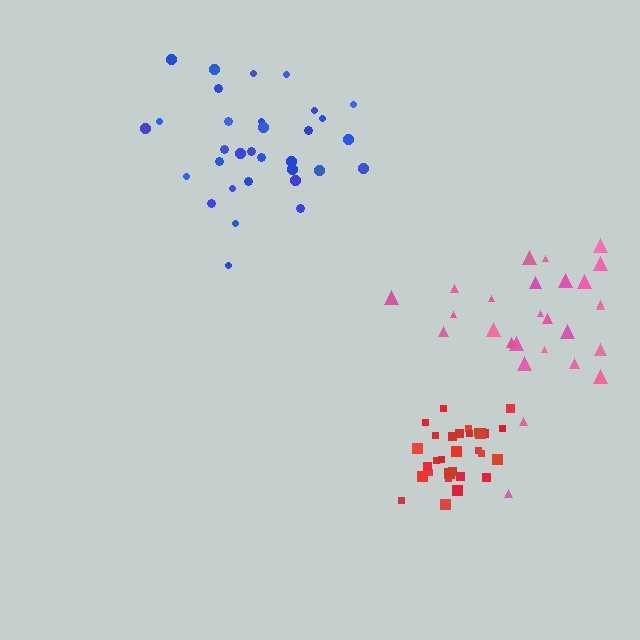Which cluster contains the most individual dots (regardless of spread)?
Blue (32).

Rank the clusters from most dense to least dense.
red, blue, pink.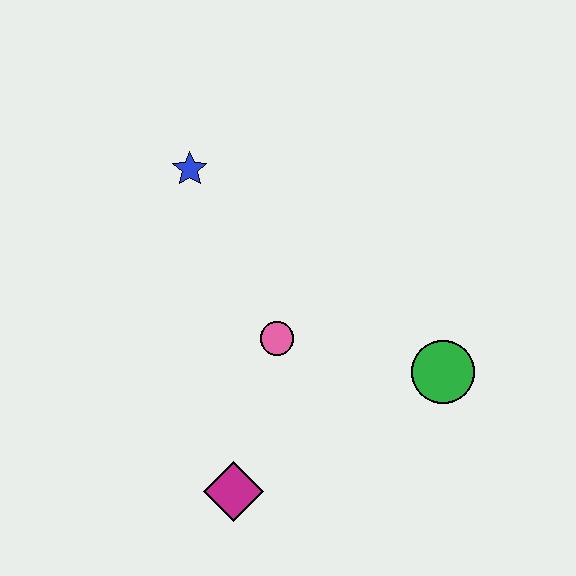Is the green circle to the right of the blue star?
Yes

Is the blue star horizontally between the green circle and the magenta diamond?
No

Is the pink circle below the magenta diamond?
No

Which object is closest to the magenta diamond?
The pink circle is closest to the magenta diamond.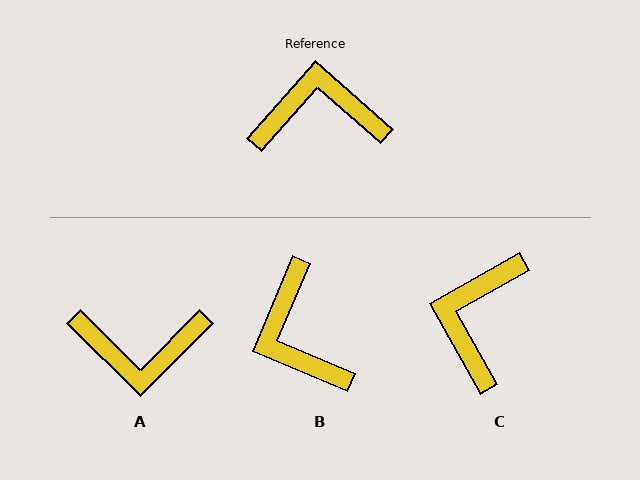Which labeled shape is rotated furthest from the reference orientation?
A, about 177 degrees away.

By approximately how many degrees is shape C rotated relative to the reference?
Approximately 71 degrees counter-clockwise.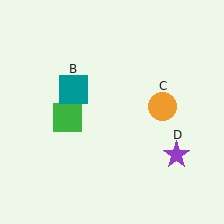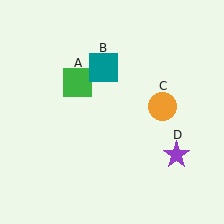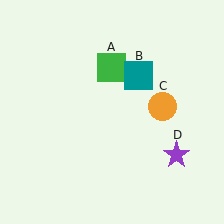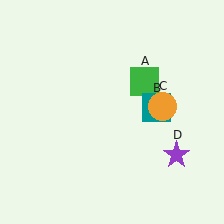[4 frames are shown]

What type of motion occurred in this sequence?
The green square (object A), teal square (object B) rotated clockwise around the center of the scene.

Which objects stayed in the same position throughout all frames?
Orange circle (object C) and purple star (object D) remained stationary.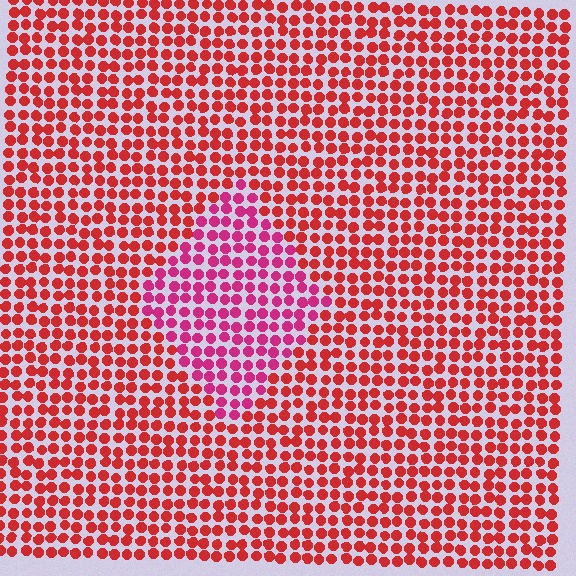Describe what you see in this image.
The image is filled with small red elements in a uniform arrangement. A diamond-shaped region is visible where the elements are tinted to a slightly different hue, forming a subtle color boundary.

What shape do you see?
I see a diamond.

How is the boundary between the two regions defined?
The boundary is defined purely by a slight shift in hue (about 31 degrees). Spacing, size, and orientation are identical on both sides.